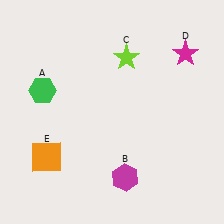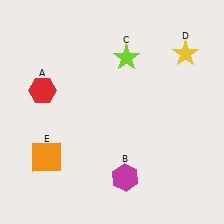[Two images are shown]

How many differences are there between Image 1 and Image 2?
There are 2 differences between the two images.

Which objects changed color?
A changed from green to red. D changed from magenta to yellow.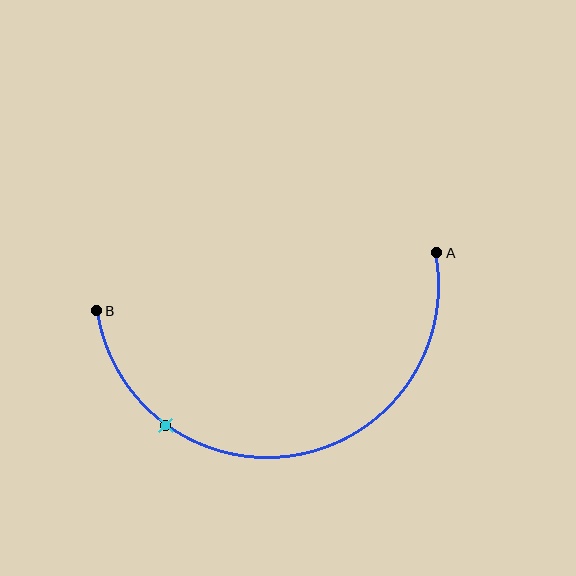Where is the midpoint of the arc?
The arc midpoint is the point on the curve farthest from the straight line joining A and B. It sits below that line.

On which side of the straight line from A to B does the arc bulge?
The arc bulges below the straight line connecting A and B.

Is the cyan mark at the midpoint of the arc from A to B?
No. The cyan mark lies on the arc but is closer to endpoint B. The arc midpoint would be at the point on the curve equidistant along the arc from both A and B.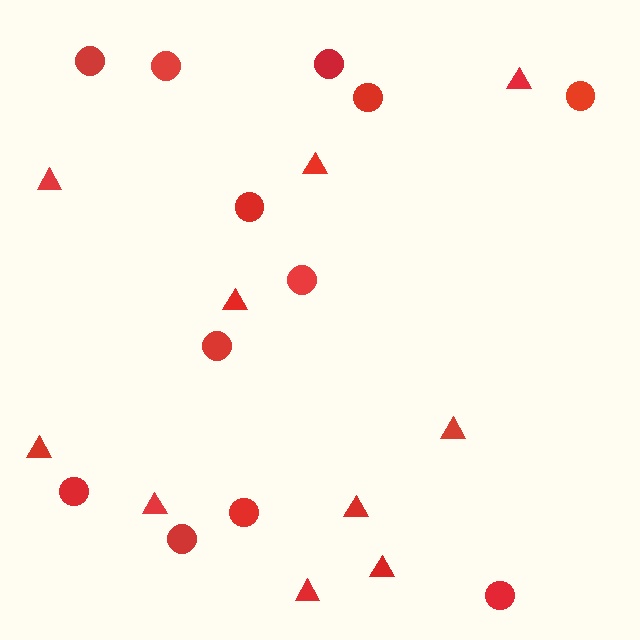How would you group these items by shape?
There are 2 groups: one group of triangles (10) and one group of circles (12).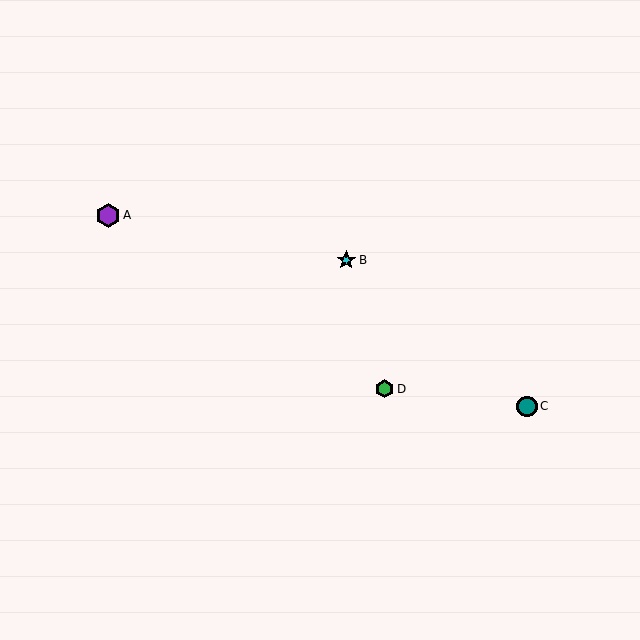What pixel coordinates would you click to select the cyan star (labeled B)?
Click at (346, 260) to select the cyan star B.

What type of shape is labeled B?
Shape B is a cyan star.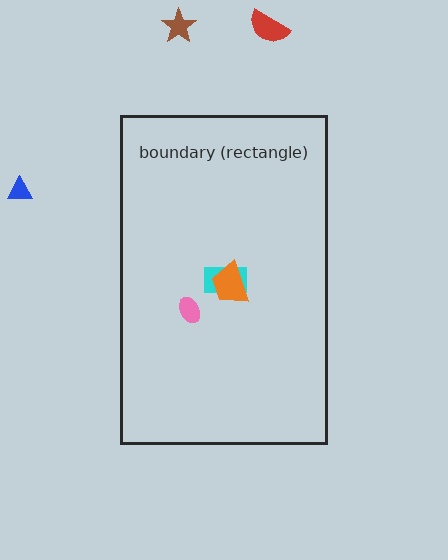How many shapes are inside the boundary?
3 inside, 3 outside.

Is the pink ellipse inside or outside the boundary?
Inside.